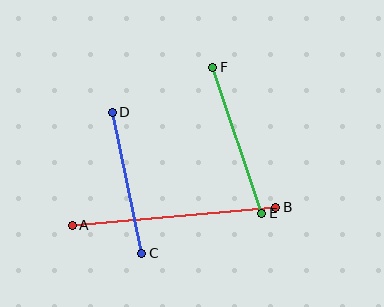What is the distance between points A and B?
The distance is approximately 204 pixels.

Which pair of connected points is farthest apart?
Points A and B are farthest apart.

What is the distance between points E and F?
The distance is approximately 154 pixels.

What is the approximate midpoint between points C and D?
The midpoint is at approximately (127, 183) pixels.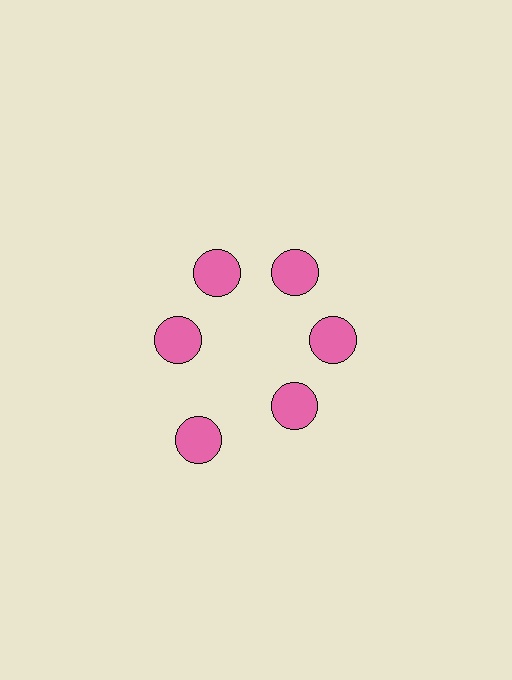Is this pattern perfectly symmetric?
No. The 6 pink circles are arranged in a ring, but one element near the 7 o'clock position is pushed outward from the center, breaking the 6-fold rotational symmetry.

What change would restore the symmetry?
The symmetry would be restored by moving it inward, back onto the ring so that all 6 circles sit at equal angles and equal distance from the center.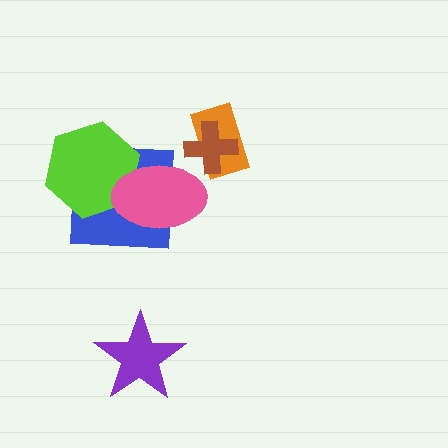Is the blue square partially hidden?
Yes, it is partially covered by another shape.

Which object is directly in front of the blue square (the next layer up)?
The lime hexagon is directly in front of the blue square.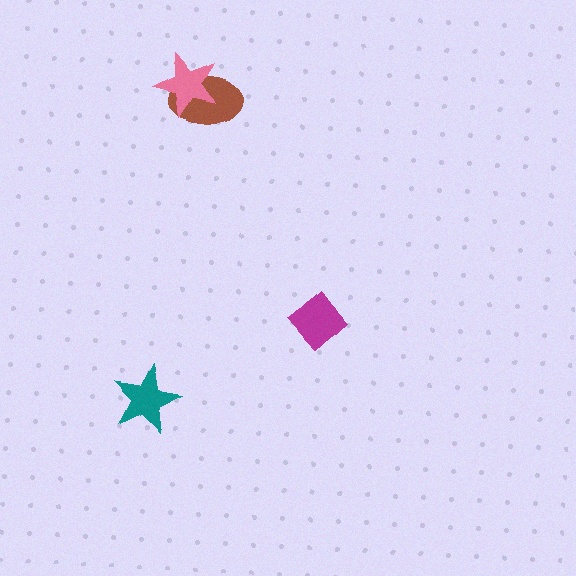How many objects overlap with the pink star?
1 object overlaps with the pink star.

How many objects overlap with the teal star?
0 objects overlap with the teal star.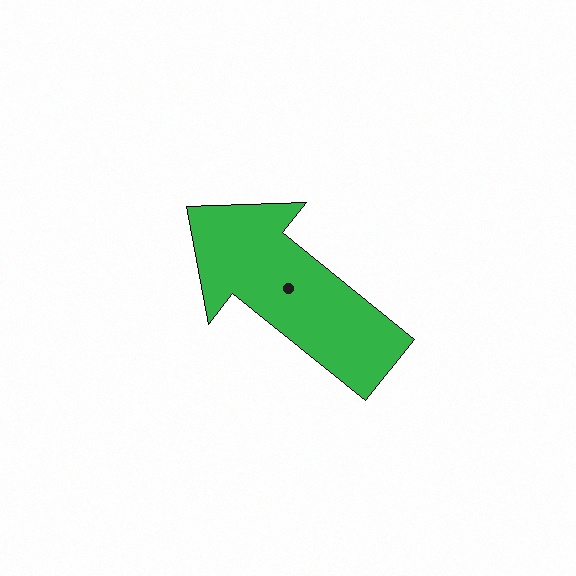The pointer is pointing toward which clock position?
Roughly 10 o'clock.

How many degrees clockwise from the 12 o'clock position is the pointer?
Approximately 309 degrees.